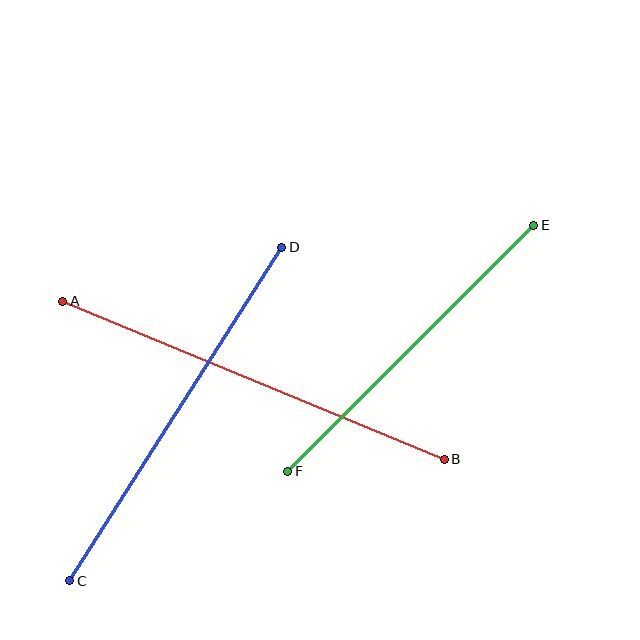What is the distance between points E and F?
The distance is approximately 348 pixels.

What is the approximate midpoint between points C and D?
The midpoint is at approximately (176, 414) pixels.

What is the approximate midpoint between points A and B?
The midpoint is at approximately (254, 380) pixels.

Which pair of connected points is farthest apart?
Points A and B are farthest apart.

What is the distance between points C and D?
The distance is approximately 395 pixels.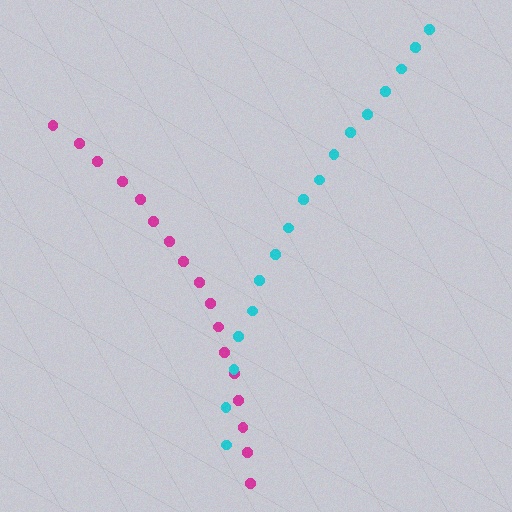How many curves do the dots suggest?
There are 2 distinct paths.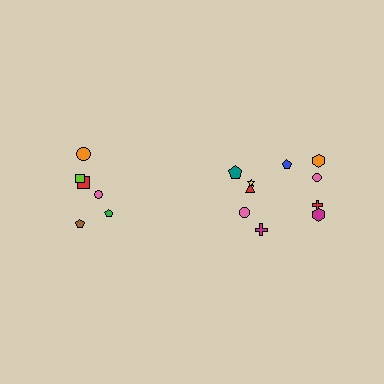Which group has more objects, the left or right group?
The right group.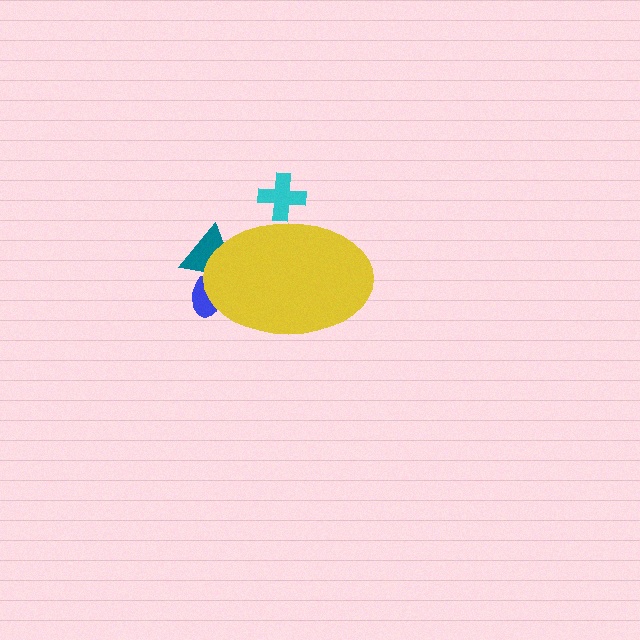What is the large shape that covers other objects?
A yellow ellipse.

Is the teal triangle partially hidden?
Yes, the teal triangle is partially hidden behind the yellow ellipse.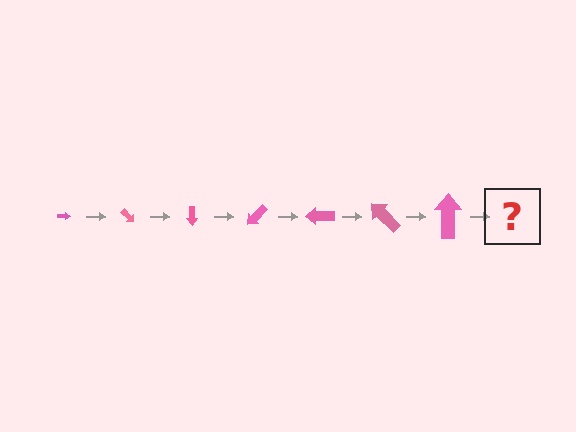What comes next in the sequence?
The next element should be an arrow, larger than the previous one and rotated 315 degrees from the start.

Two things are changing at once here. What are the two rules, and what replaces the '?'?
The two rules are that the arrow grows larger each step and it rotates 45 degrees each step. The '?' should be an arrow, larger than the previous one and rotated 315 degrees from the start.